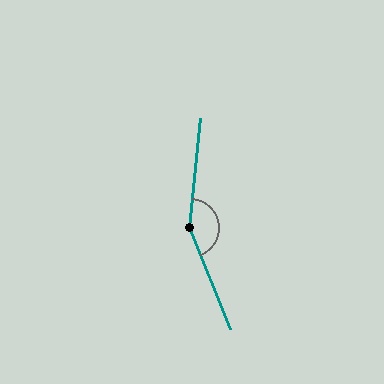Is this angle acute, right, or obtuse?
It is obtuse.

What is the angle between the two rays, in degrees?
Approximately 153 degrees.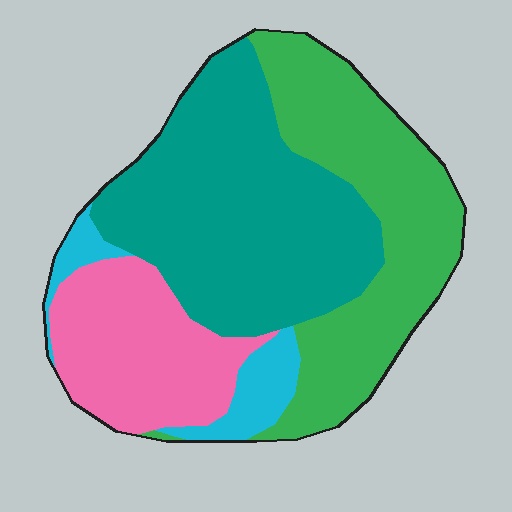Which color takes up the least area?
Cyan, at roughly 10%.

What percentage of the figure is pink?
Pink covers 20% of the figure.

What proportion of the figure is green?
Green takes up about one third (1/3) of the figure.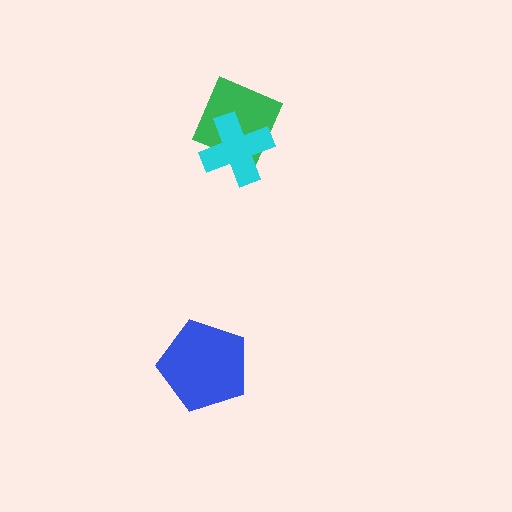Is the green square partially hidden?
Yes, it is partially covered by another shape.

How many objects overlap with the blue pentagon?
0 objects overlap with the blue pentagon.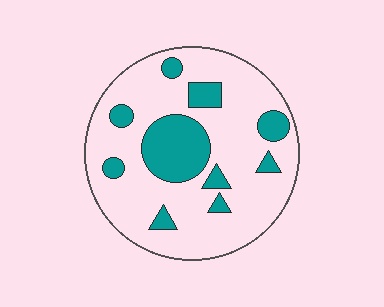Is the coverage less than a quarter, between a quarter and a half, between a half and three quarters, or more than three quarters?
Less than a quarter.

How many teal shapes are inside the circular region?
10.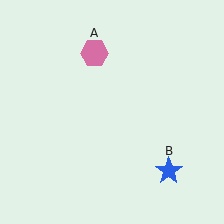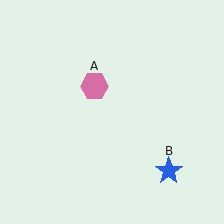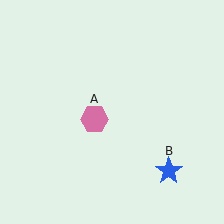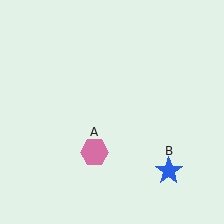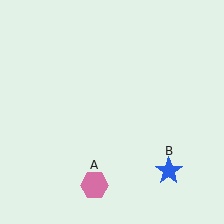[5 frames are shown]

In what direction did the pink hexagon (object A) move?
The pink hexagon (object A) moved down.